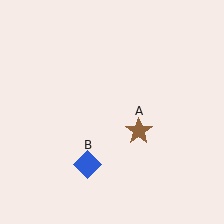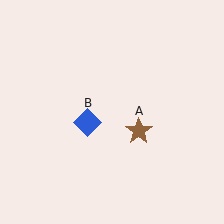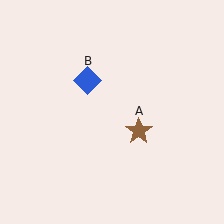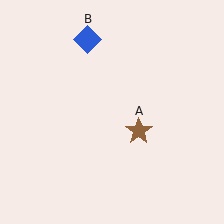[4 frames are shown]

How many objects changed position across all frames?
1 object changed position: blue diamond (object B).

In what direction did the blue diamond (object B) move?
The blue diamond (object B) moved up.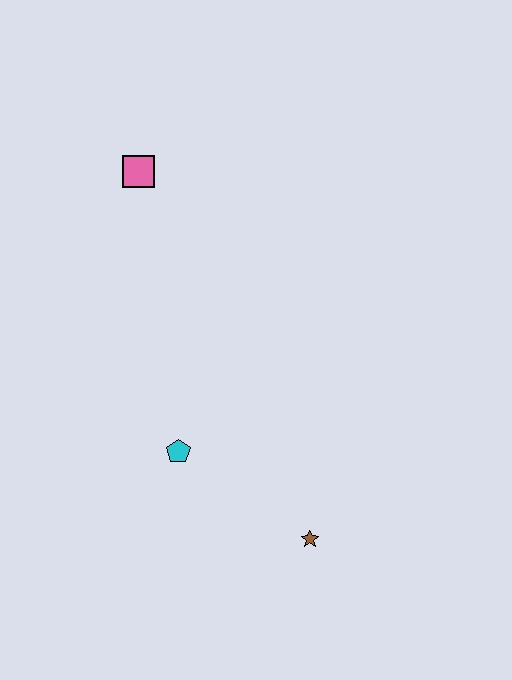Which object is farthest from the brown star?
The pink square is farthest from the brown star.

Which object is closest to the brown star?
The cyan pentagon is closest to the brown star.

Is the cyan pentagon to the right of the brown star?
No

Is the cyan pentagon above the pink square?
No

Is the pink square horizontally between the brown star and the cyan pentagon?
No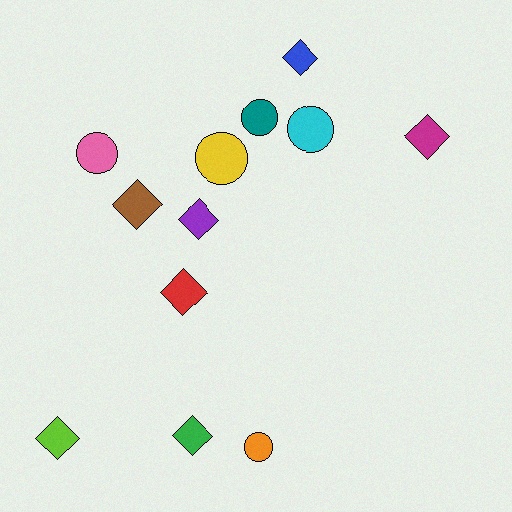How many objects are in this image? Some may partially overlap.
There are 12 objects.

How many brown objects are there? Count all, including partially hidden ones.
There is 1 brown object.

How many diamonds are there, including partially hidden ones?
There are 7 diamonds.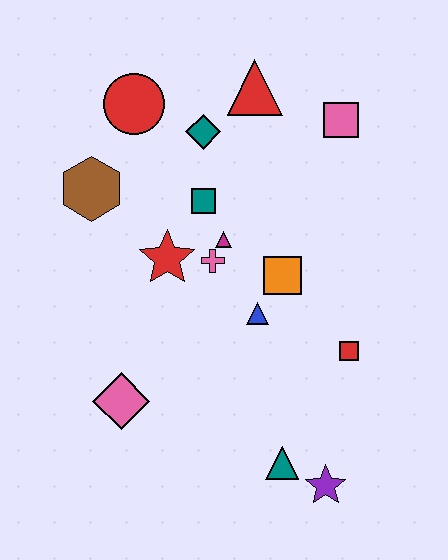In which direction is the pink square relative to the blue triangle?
The pink square is above the blue triangle.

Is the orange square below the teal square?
Yes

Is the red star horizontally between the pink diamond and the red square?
Yes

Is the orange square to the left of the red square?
Yes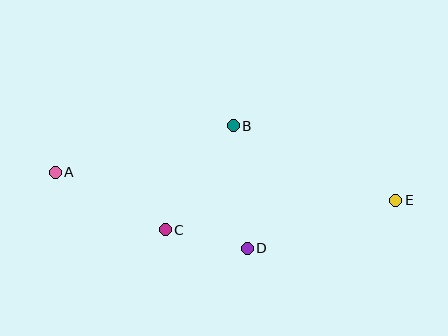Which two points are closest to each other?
Points C and D are closest to each other.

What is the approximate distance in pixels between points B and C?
The distance between B and C is approximately 124 pixels.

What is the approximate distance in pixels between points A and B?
The distance between A and B is approximately 184 pixels.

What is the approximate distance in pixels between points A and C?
The distance between A and C is approximately 124 pixels.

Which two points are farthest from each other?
Points A and E are farthest from each other.